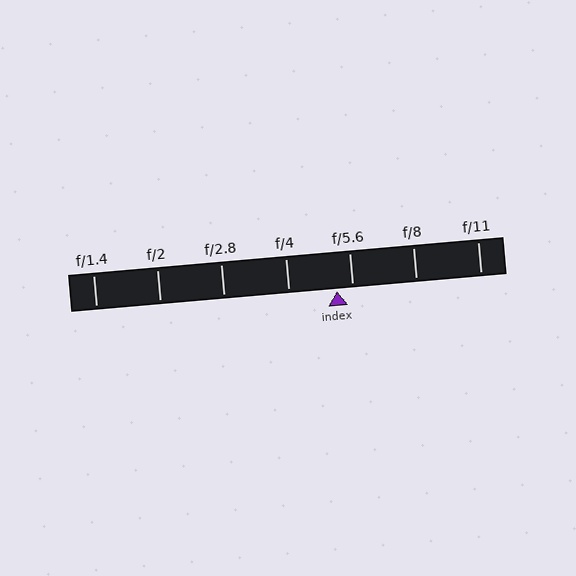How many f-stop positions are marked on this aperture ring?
There are 7 f-stop positions marked.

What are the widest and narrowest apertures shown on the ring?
The widest aperture shown is f/1.4 and the narrowest is f/11.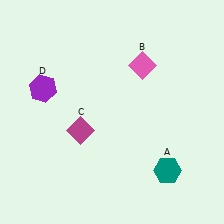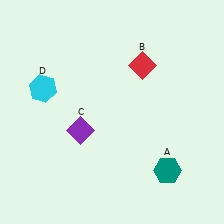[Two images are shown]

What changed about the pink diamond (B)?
In Image 1, B is pink. In Image 2, it changed to red.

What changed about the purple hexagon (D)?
In Image 1, D is purple. In Image 2, it changed to cyan.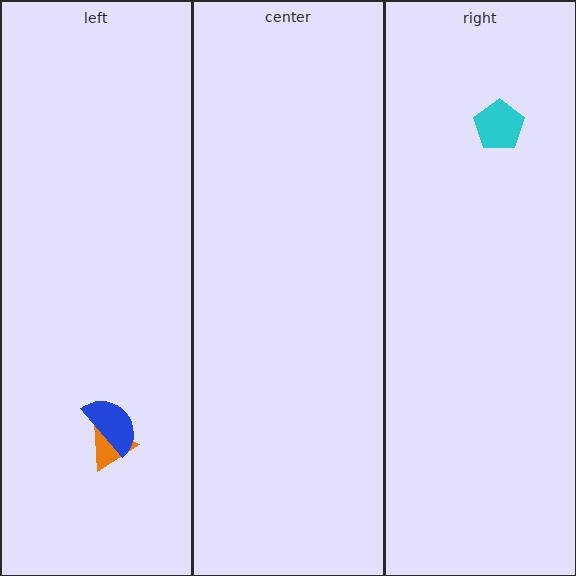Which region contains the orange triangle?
The left region.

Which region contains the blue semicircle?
The left region.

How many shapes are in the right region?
1.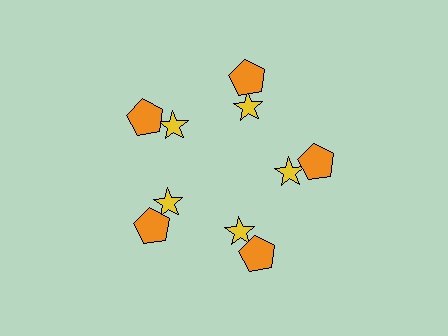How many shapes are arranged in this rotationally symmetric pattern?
There are 10 shapes, arranged in 5 groups of 2.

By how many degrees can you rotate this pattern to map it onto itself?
The pattern maps onto itself every 72 degrees of rotation.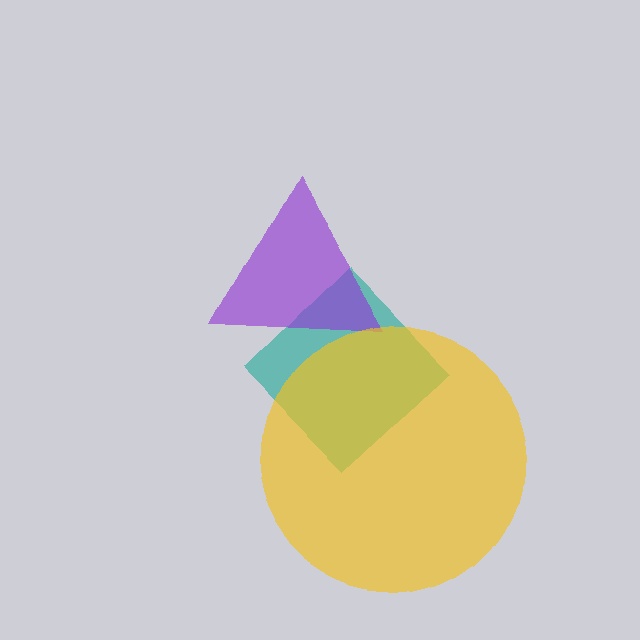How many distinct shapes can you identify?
There are 3 distinct shapes: a teal diamond, a purple triangle, a yellow circle.